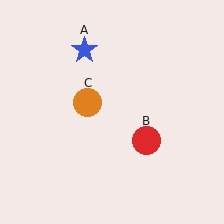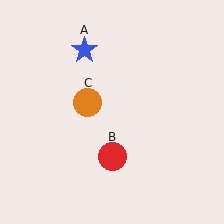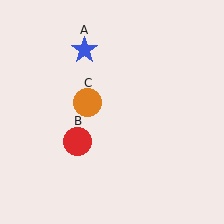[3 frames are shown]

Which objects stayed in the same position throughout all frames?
Blue star (object A) and orange circle (object C) remained stationary.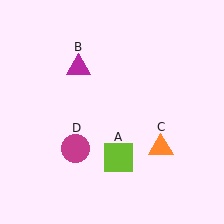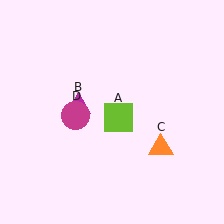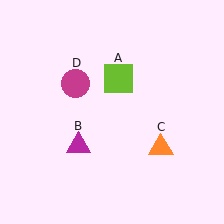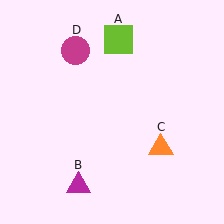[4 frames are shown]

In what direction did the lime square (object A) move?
The lime square (object A) moved up.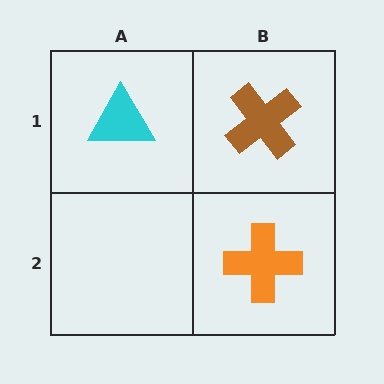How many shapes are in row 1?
2 shapes.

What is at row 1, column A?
A cyan triangle.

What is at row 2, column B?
An orange cross.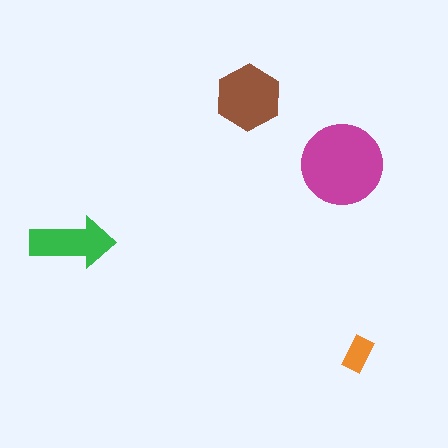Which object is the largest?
The magenta circle.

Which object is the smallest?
The orange rectangle.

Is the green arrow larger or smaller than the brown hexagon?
Smaller.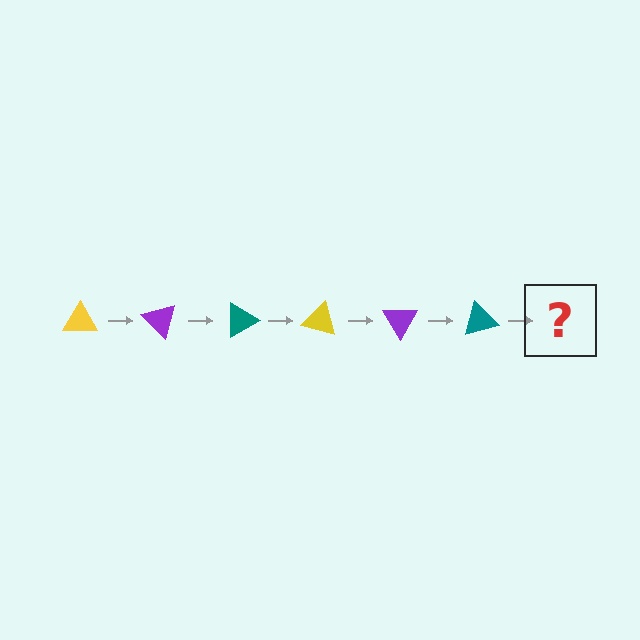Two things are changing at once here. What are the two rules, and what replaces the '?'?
The two rules are that it rotates 45 degrees each step and the color cycles through yellow, purple, and teal. The '?' should be a yellow triangle, rotated 270 degrees from the start.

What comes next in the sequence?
The next element should be a yellow triangle, rotated 270 degrees from the start.